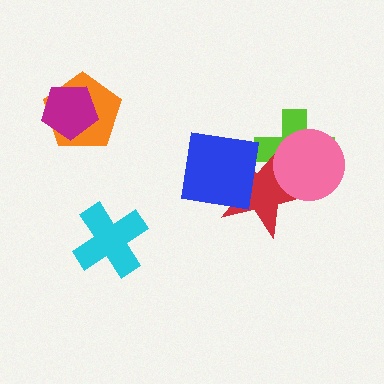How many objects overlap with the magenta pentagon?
1 object overlaps with the magenta pentagon.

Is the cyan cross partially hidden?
No, no other shape covers it.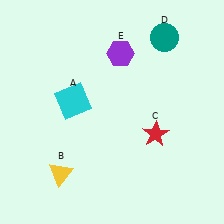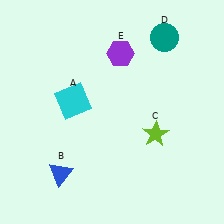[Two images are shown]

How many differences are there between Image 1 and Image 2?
There are 2 differences between the two images.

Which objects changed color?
B changed from yellow to blue. C changed from red to lime.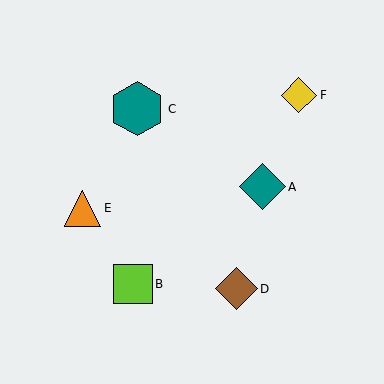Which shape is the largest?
The teal hexagon (labeled C) is the largest.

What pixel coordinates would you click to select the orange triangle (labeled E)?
Click at (83, 208) to select the orange triangle E.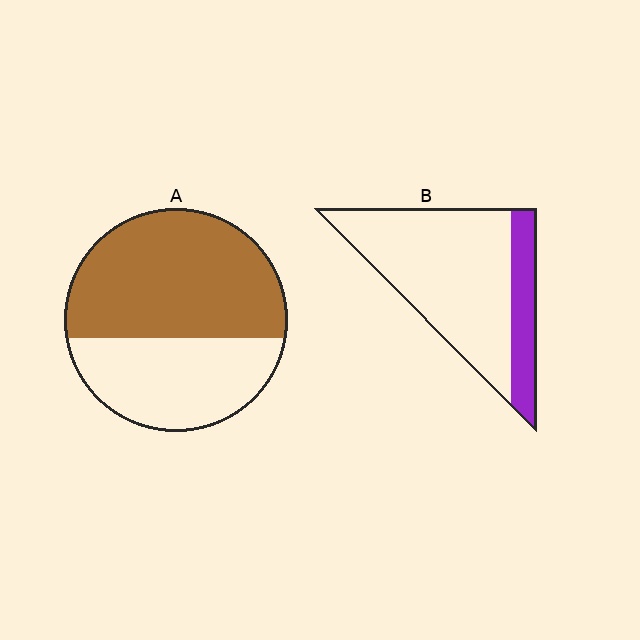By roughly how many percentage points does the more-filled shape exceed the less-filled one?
By roughly 40 percentage points (A over B).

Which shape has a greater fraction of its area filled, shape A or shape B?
Shape A.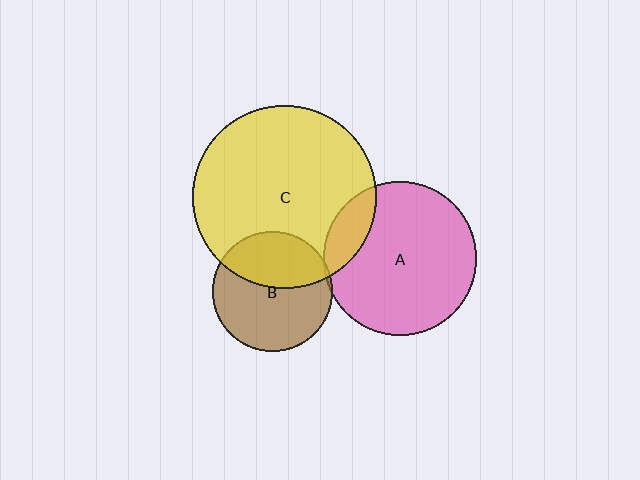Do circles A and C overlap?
Yes.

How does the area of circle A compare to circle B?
Approximately 1.6 times.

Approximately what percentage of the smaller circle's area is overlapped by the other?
Approximately 15%.